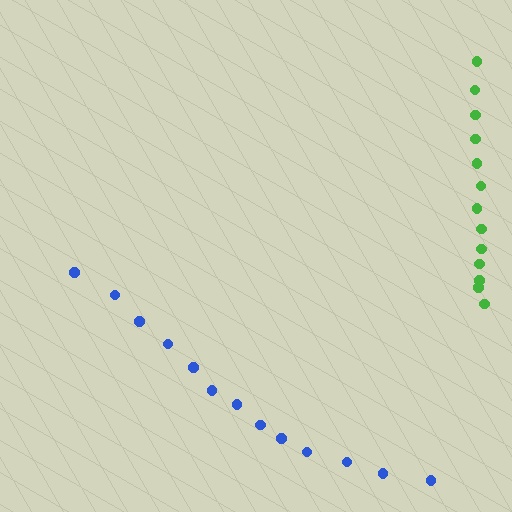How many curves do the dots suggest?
There are 2 distinct paths.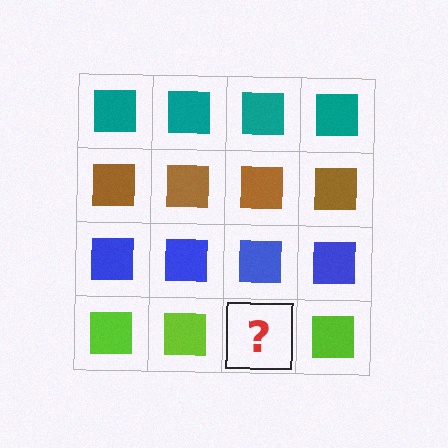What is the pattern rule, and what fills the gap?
The rule is that each row has a consistent color. The gap should be filled with a lime square.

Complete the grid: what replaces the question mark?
The question mark should be replaced with a lime square.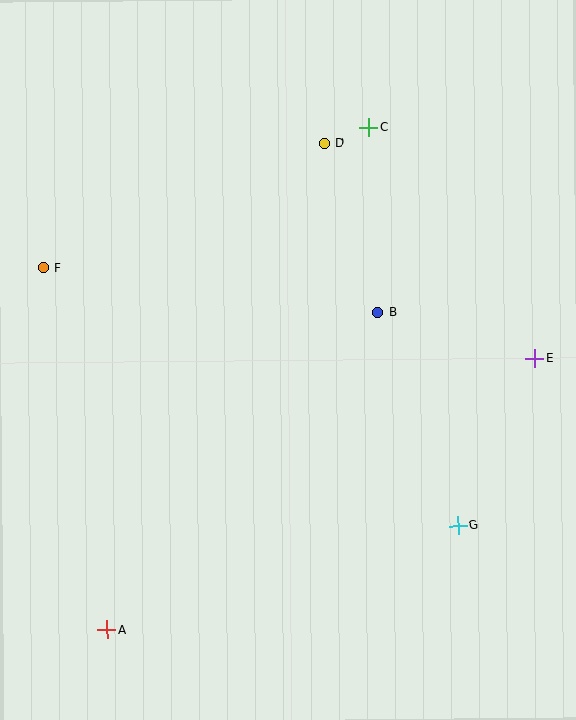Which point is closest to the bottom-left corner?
Point A is closest to the bottom-left corner.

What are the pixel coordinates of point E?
Point E is at (535, 358).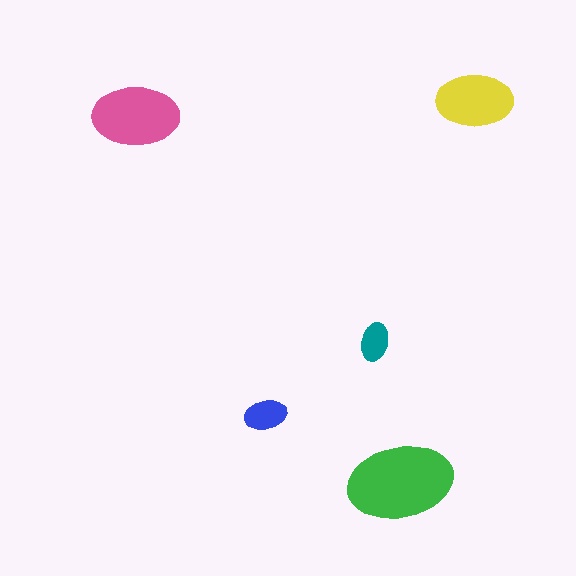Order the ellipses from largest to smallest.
the green one, the pink one, the yellow one, the blue one, the teal one.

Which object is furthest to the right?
The yellow ellipse is rightmost.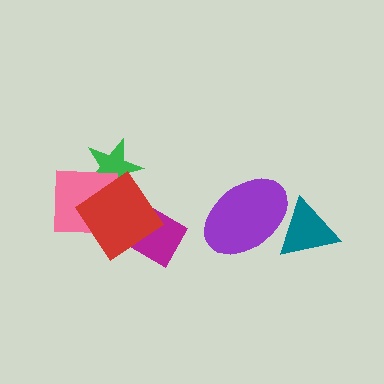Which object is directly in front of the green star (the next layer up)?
The pink square is directly in front of the green star.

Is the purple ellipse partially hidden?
Yes, it is partially covered by another shape.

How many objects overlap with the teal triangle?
1 object overlaps with the teal triangle.